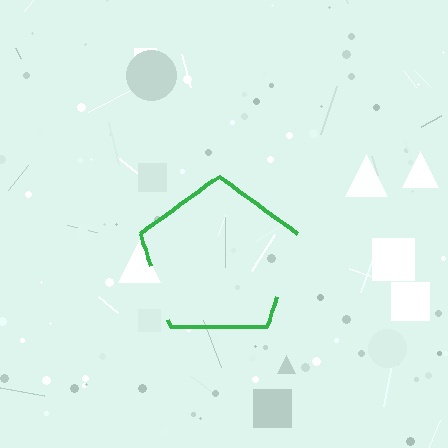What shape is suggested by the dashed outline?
The dashed outline suggests a pentagon.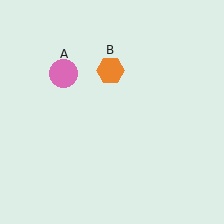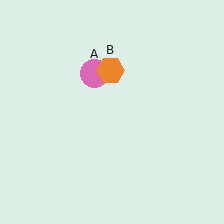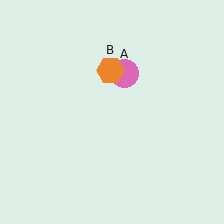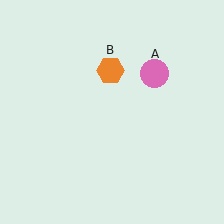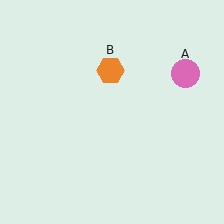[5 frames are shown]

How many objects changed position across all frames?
1 object changed position: pink circle (object A).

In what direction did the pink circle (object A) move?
The pink circle (object A) moved right.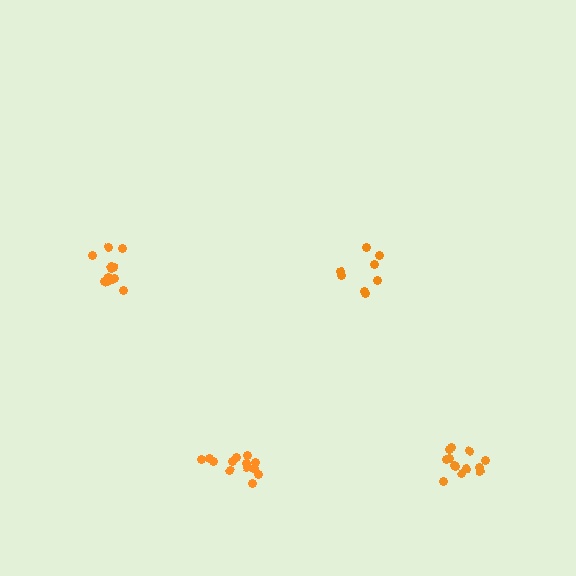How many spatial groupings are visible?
There are 4 spatial groupings.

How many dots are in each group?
Group 1: 8 dots, Group 2: 12 dots, Group 3: 13 dots, Group 4: 13 dots (46 total).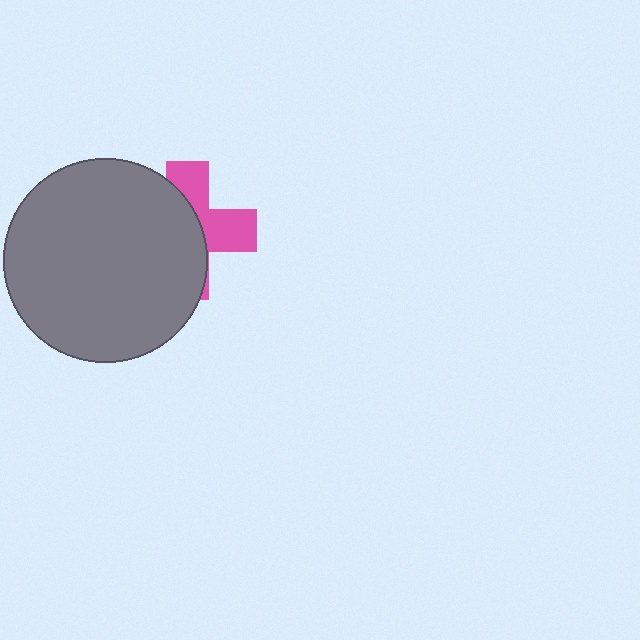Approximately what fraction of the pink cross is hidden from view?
Roughly 60% of the pink cross is hidden behind the gray circle.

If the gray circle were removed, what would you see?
You would see the complete pink cross.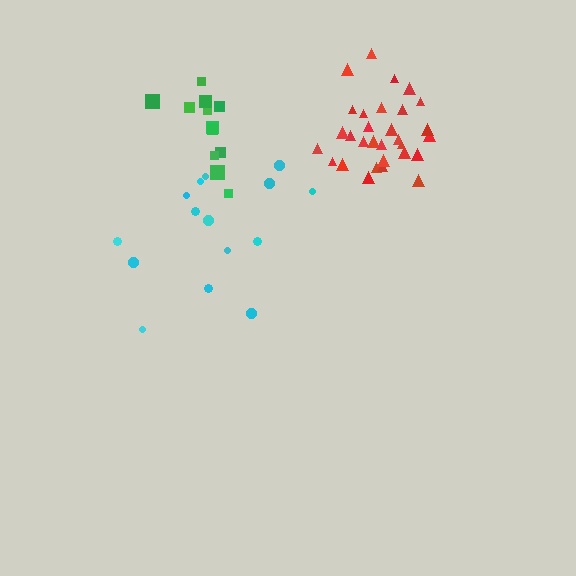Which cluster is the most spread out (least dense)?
Cyan.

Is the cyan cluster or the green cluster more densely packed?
Green.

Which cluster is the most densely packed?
Red.